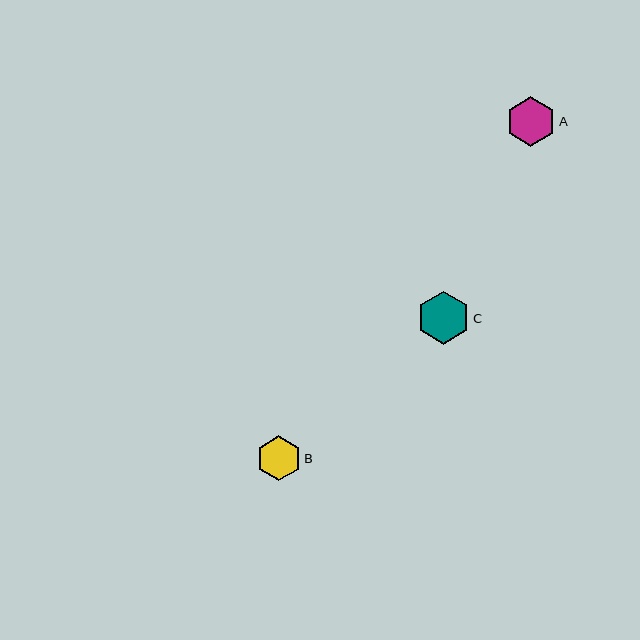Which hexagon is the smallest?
Hexagon B is the smallest with a size of approximately 45 pixels.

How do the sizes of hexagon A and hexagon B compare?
Hexagon A and hexagon B are approximately the same size.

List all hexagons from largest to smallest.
From largest to smallest: C, A, B.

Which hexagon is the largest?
Hexagon C is the largest with a size of approximately 53 pixels.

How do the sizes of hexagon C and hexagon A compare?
Hexagon C and hexagon A are approximately the same size.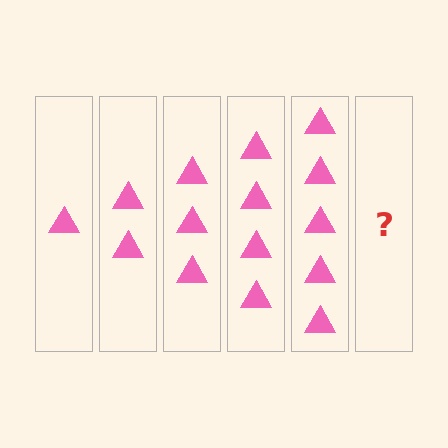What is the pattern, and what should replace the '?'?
The pattern is that each step adds one more triangle. The '?' should be 6 triangles.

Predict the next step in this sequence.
The next step is 6 triangles.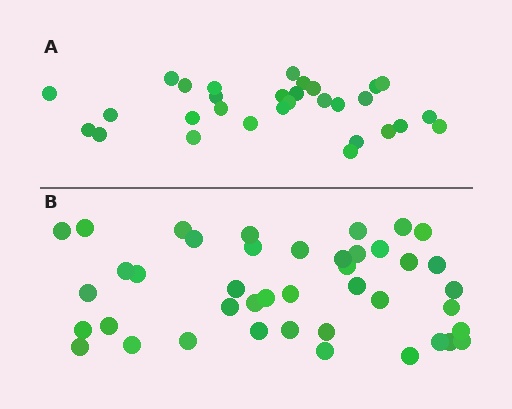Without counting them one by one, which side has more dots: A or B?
Region B (the bottom region) has more dots.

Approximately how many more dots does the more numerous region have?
Region B has roughly 12 or so more dots than region A.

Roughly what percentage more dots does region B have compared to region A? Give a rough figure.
About 40% more.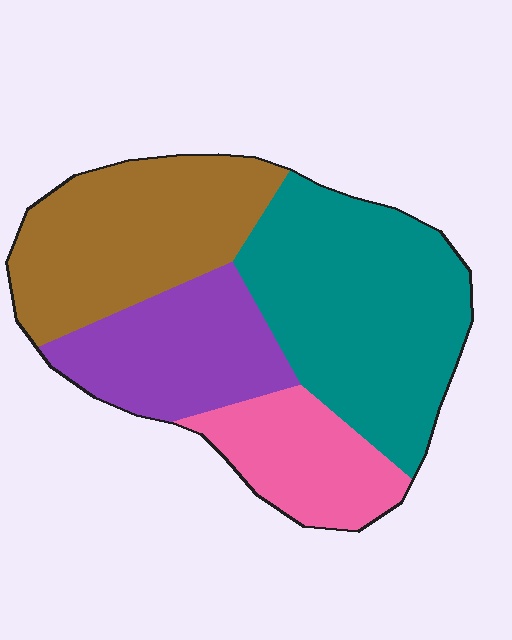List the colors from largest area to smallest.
From largest to smallest: teal, brown, purple, pink.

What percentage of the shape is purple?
Purple takes up about one fifth (1/5) of the shape.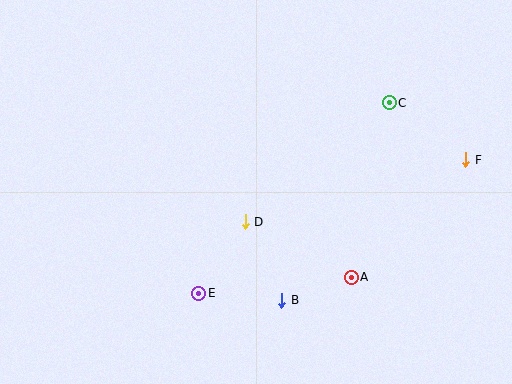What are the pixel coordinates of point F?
Point F is at (466, 160).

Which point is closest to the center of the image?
Point D at (245, 222) is closest to the center.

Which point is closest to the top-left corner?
Point D is closest to the top-left corner.